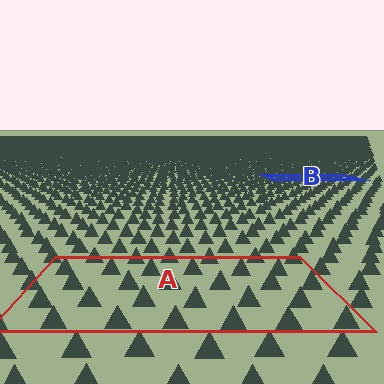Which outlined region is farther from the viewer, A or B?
Region B is farther from the viewer — the texture elements inside it appear smaller and more densely packed.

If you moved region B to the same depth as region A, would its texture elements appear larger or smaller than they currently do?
They would appear larger. At a closer depth, the same texture elements are projected at a bigger on-screen size.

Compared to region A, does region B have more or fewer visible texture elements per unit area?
Region B has more texture elements per unit area — they are packed more densely because it is farther away.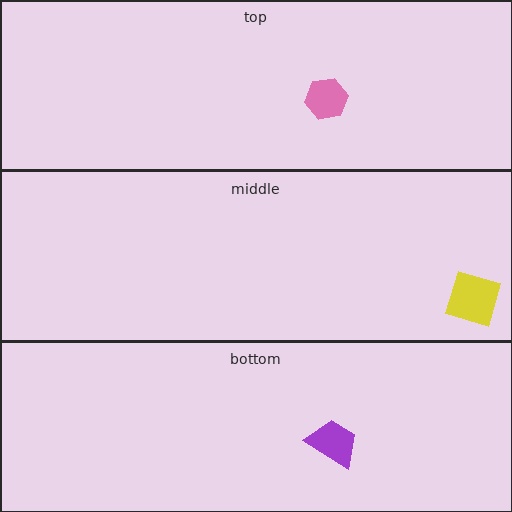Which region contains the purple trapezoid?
The bottom region.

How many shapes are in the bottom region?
1.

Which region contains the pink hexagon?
The top region.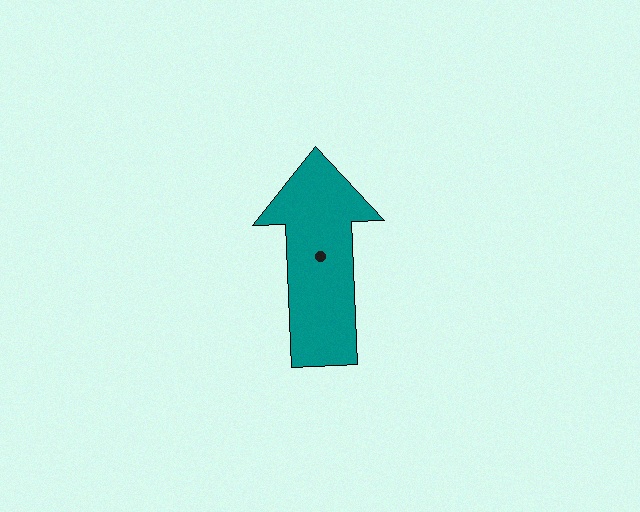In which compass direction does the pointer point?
North.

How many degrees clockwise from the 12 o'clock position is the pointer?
Approximately 358 degrees.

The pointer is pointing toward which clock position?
Roughly 12 o'clock.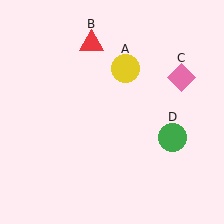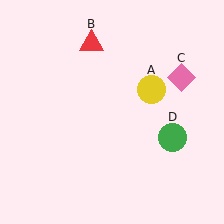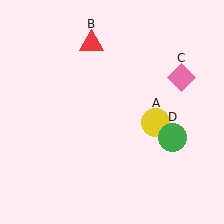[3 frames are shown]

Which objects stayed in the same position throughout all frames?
Red triangle (object B) and pink diamond (object C) and green circle (object D) remained stationary.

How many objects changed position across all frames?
1 object changed position: yellow circle (object A).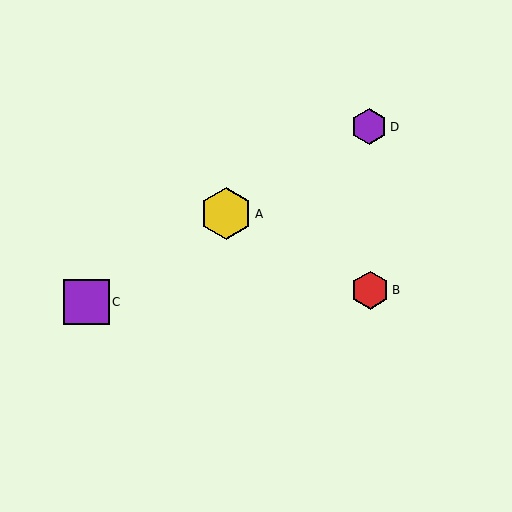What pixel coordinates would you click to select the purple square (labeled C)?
Click at (86, 302) to select the purple square C.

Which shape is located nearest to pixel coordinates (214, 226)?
The yellow hexagon (labeled A) at (226, 214) is nearest to that location.